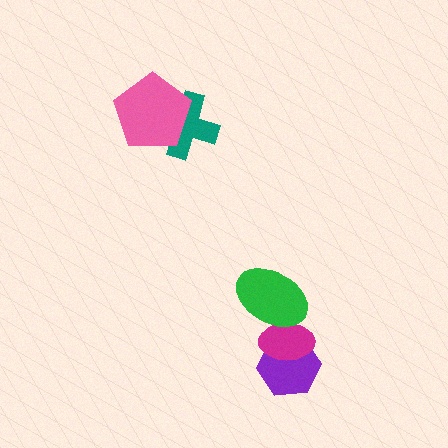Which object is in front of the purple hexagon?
The magenta ellipse is in front of the purple hexagon.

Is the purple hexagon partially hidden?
Yes, it is partially covered by another shape.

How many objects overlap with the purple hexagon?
1 object overlaps with the purple hexagon.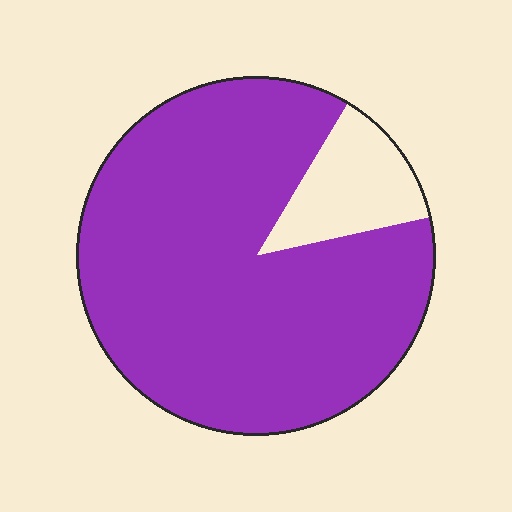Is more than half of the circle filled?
Yes.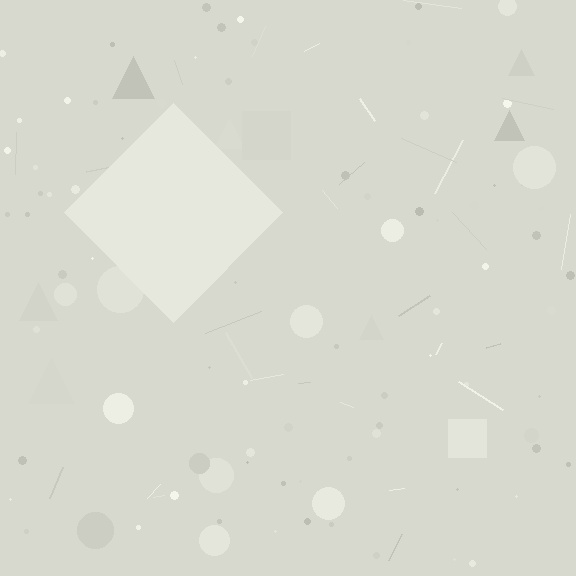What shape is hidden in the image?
A diamond is hidden in the image.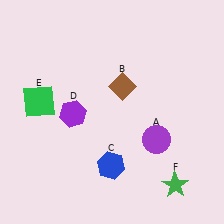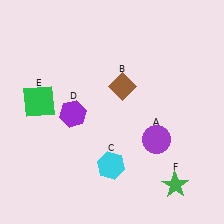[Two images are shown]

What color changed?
The hexagon (C) changed from blue in Image 1 to cyan in Image 2.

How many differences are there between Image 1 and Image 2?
There is 1 difference between the two images.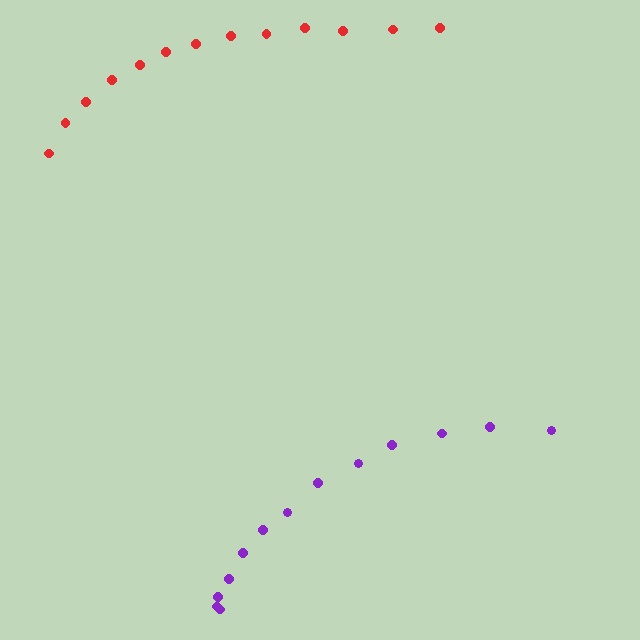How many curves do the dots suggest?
There are 2 distinct paths.